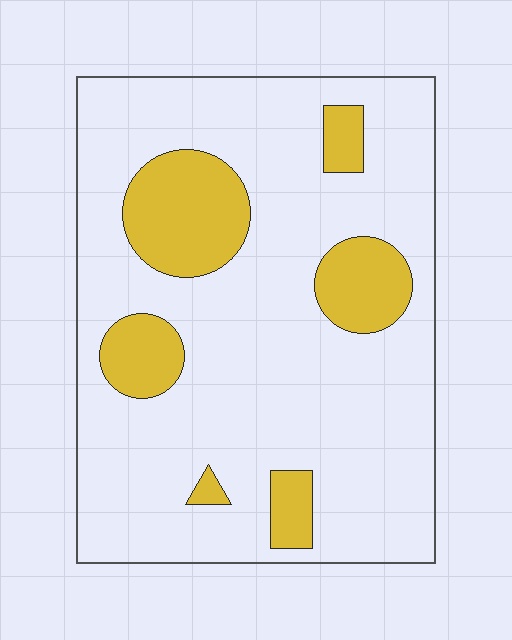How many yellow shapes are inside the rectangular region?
6.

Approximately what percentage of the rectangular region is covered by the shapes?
Approximately 20%.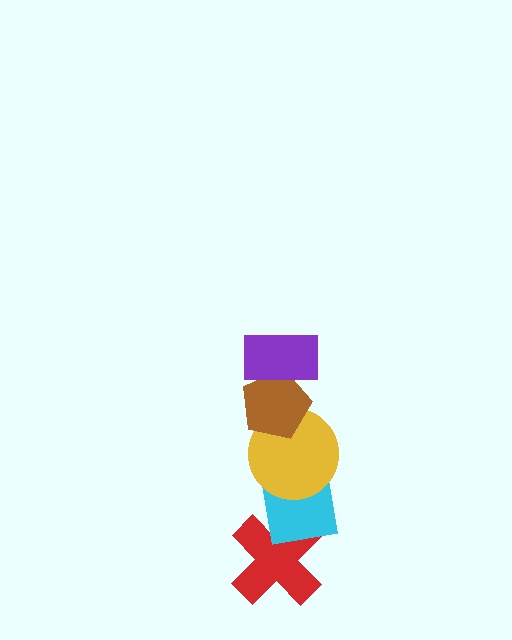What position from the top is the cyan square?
The cyan square is 4th from the top.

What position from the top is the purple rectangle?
The purple rectangle is 1st from the top.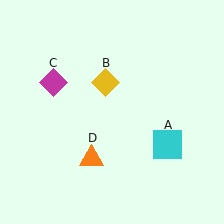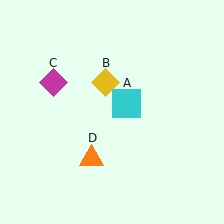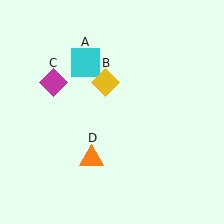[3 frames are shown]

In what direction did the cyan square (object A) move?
The cyan square (object A) moved up and to the left.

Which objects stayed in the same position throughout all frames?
Yellow diamond (object B) and magenta diamond (object C) and orange triangle (object D) remained stationary.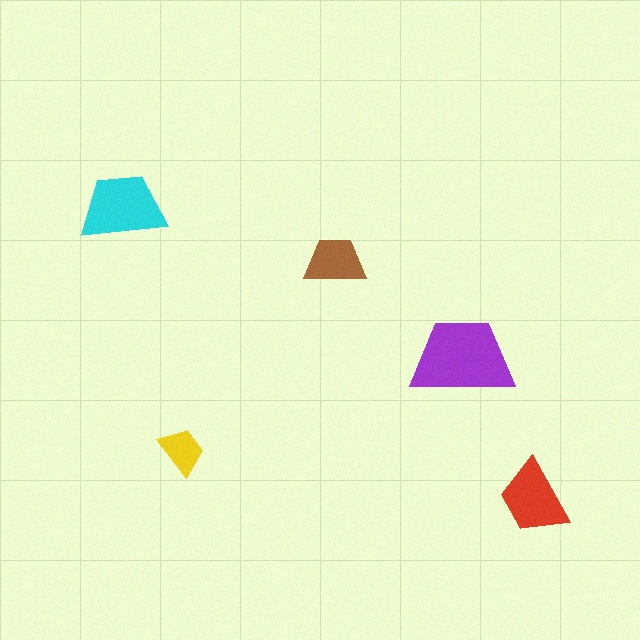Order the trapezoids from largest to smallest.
the purple one, the cyan one, the red one, the brown one, the yellow one.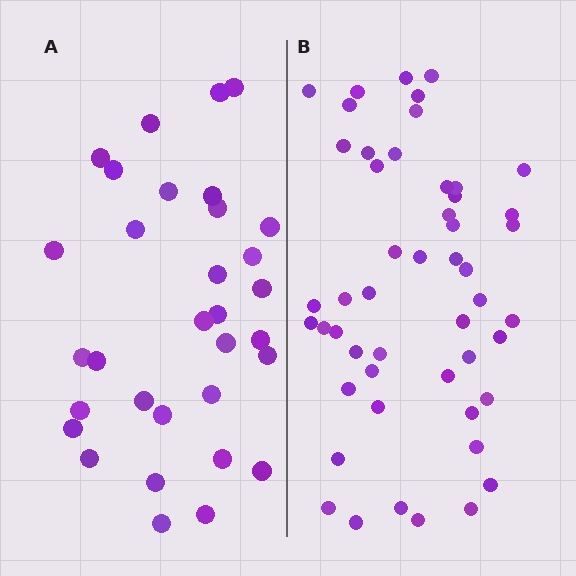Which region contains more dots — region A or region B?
Region B (the right region) has more dots.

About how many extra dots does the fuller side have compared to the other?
Region B has approximately 20 more dots than region A.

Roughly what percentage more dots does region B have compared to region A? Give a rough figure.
About 55% more.